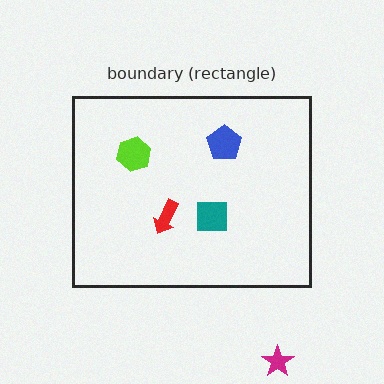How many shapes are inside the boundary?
4 inside, 1 outside.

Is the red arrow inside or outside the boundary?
Inside.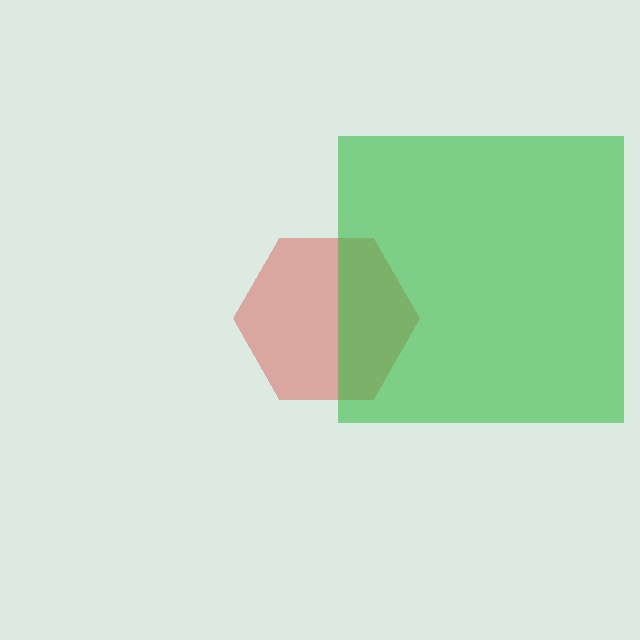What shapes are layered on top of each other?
The layered shapes are: a red hexagon, a green square.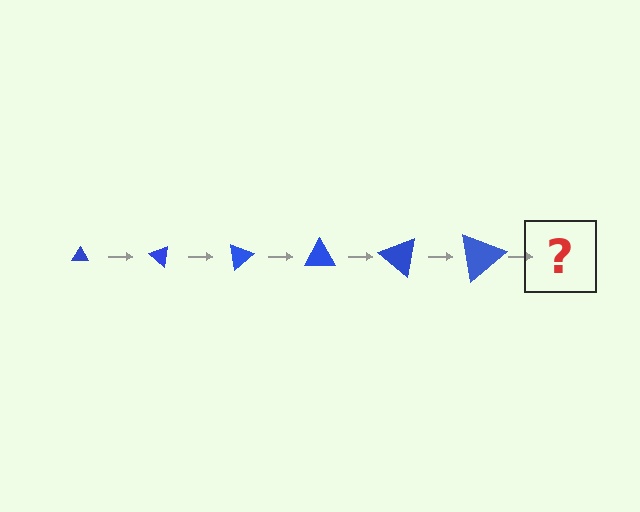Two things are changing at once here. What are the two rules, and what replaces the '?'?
The two rules are that the triangle grows larger each step and it rotates 40 degrees each step. The '?' should be a triangle, larger than the previous one and rotated 240 degrees from the start.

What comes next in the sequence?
The next element should be a triangle, larger than the previous one and rotated 240 degrees from the start.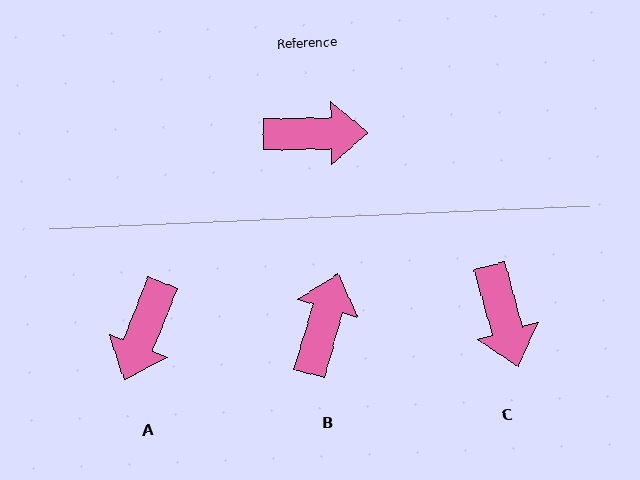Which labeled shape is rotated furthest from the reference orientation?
A, about 112 degrees away.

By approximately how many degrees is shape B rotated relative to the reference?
Approximately 73 degrees counter-clockwise.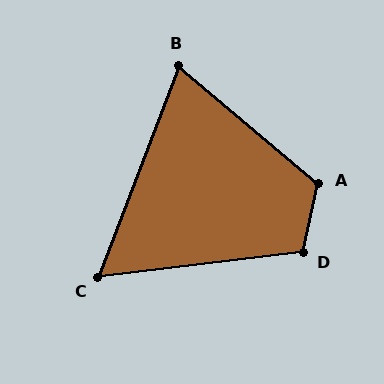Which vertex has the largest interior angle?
A, at approximately 118 degrees.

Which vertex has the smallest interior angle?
C, at approximately 62 degrees.